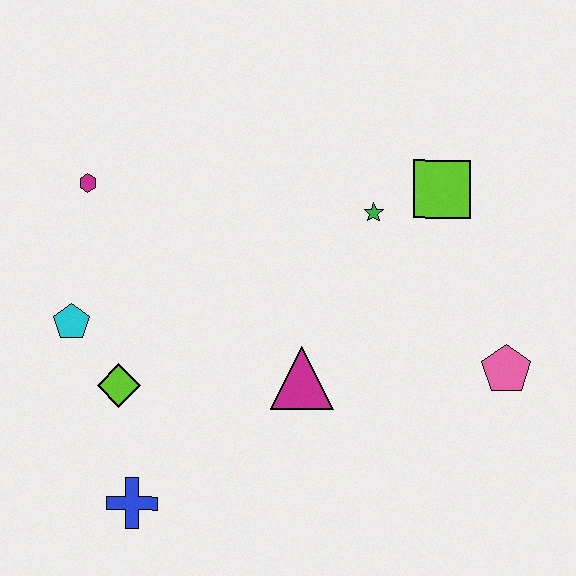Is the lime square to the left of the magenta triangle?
No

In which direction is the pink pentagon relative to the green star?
The pink pentagon is below the green star.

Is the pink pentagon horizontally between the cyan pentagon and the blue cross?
No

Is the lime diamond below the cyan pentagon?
Yes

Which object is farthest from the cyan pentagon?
The pink pentagon is farthest from the cyan pentagon.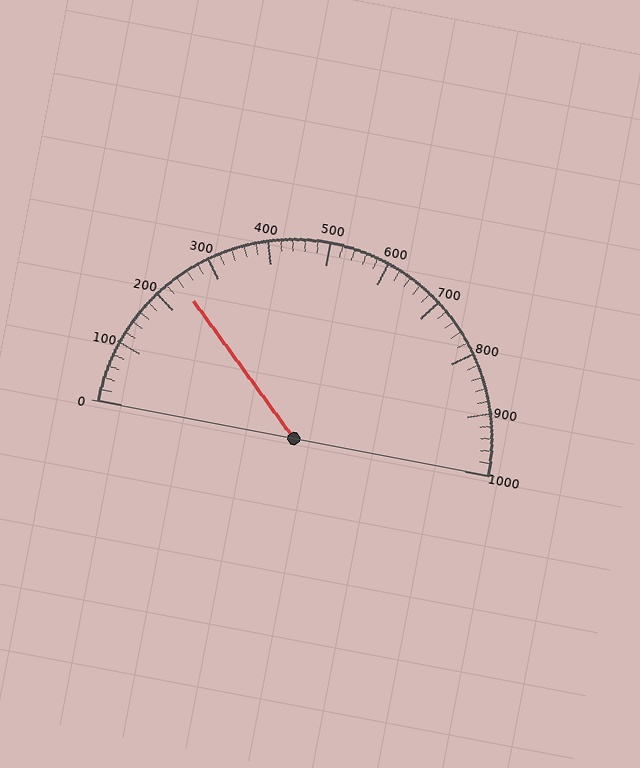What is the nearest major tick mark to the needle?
The nearest major tick mark is 200.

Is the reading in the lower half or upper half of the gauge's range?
The reading is in the lower half of the range (0 to 1000).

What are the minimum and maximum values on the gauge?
The gauge ranges from 0 to 1000.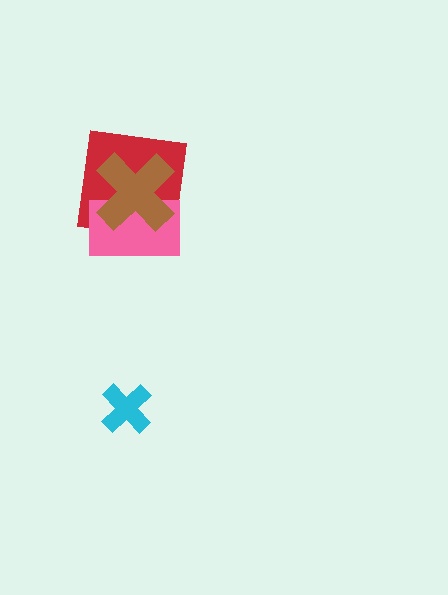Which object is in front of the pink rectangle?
The brown cross is in front of the pink rectangle.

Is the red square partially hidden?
Yes, it is partially covered by another shape.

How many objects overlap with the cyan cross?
0 objects overlap with the cyan cross.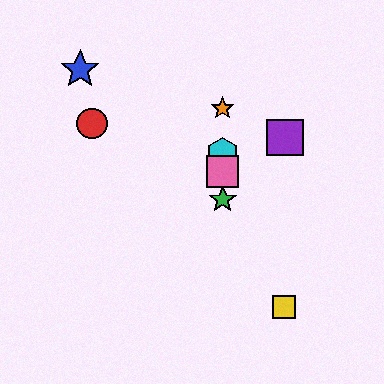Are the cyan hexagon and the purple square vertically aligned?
No, the cyan hexagon is at x≈223 and the purple square is at x≈285.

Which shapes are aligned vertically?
The green star, the orange star, the cyan hexagon, the pink square are aligned vertically.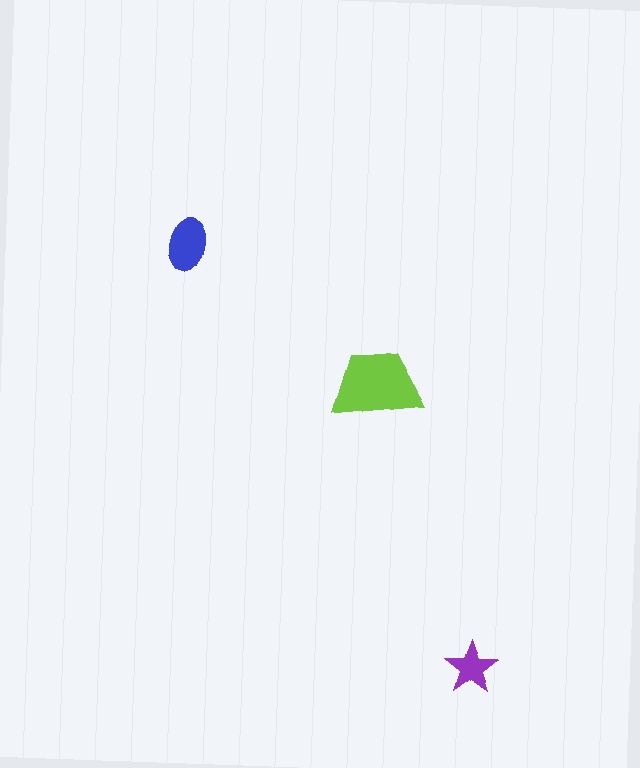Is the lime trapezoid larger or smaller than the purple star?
Larger.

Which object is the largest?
The lime trapezoid.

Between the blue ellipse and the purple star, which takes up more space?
The blue ellipse.